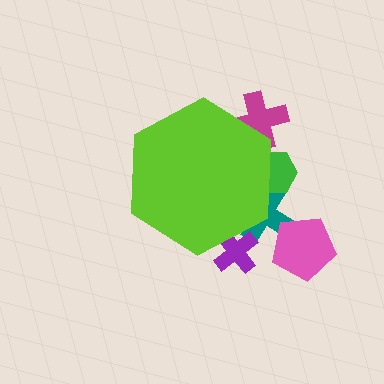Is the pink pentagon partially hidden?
No, the pink pentagon is fully visible.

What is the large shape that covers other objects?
A lime hexagon.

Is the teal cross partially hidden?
Yes, the teal cross is partially hidden behind the lime hexagon.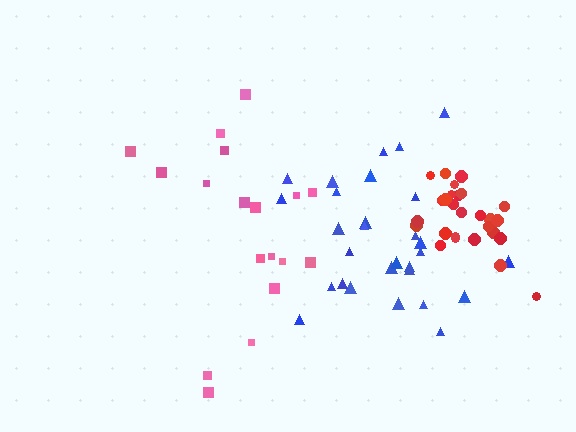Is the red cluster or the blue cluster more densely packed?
Red.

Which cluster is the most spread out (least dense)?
Pink.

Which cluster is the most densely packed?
Red.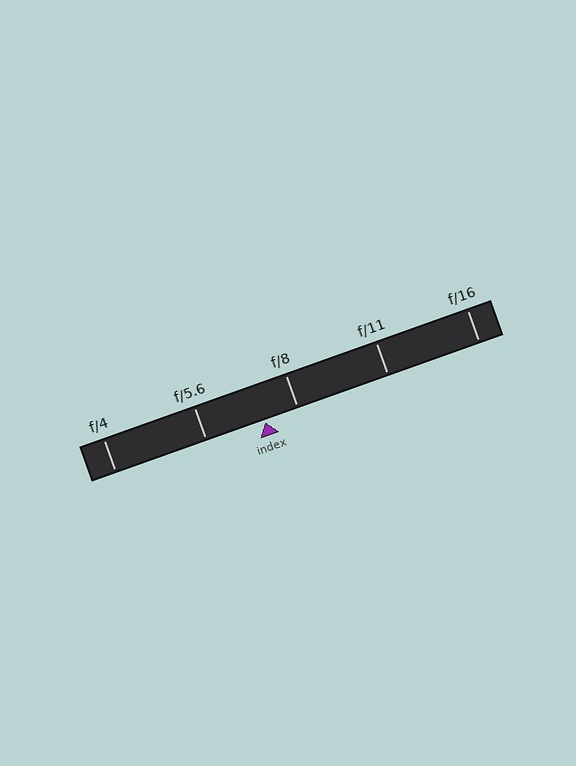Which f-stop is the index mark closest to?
The index mark is closest to f/8.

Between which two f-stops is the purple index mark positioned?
The index mark is between f/5.6 and f/8.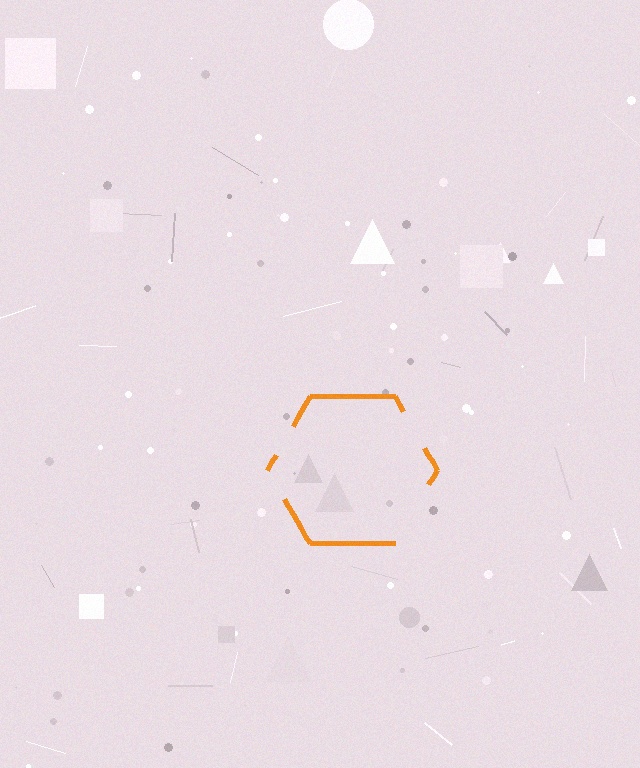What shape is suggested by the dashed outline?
The dashed outline suggests a hexagon.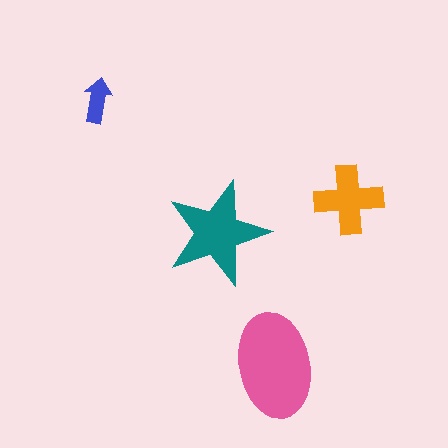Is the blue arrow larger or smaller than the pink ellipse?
Smaller.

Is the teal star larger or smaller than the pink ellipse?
Smaller.